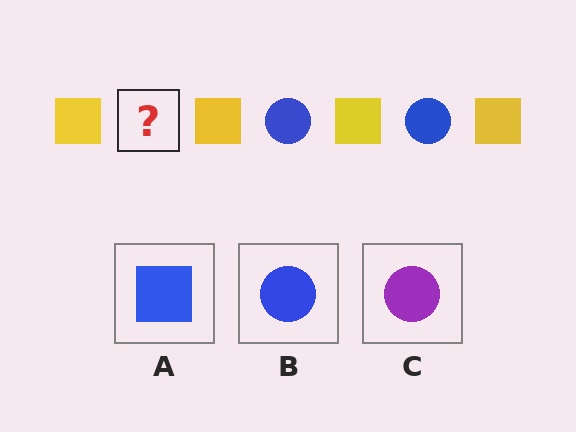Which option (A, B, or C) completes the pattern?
B.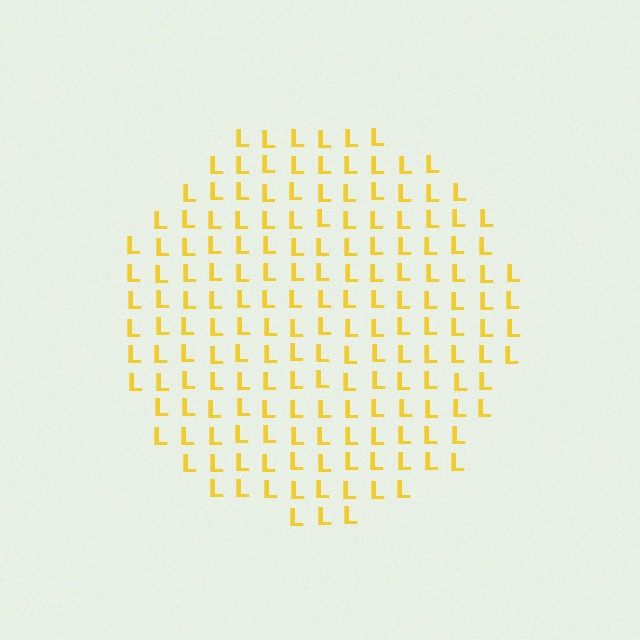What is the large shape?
The large shape is a circle.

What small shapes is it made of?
It is made of small letter L's.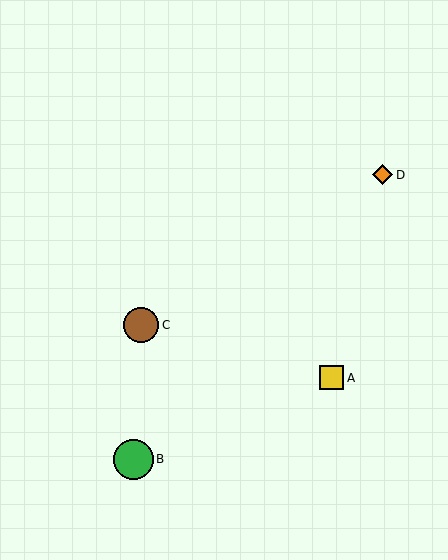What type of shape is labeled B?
Shape B is a green circle.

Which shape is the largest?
The green circle (labeled B) is the largest.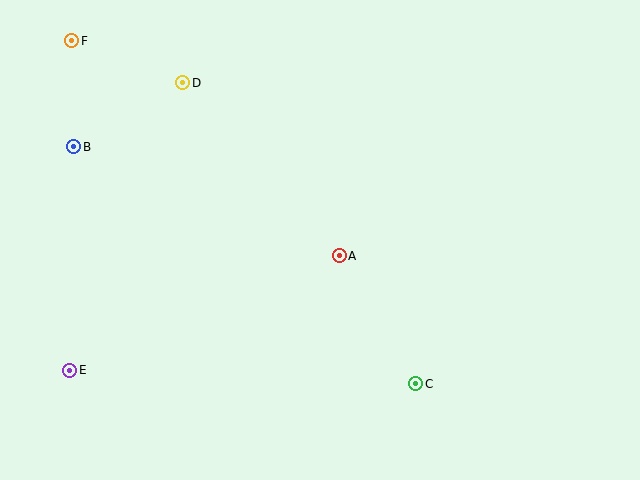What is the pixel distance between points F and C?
The distance between F and C is 486 pixels.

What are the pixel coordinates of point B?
Point B is at (74, 147).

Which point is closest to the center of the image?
Point A at (339, 256) is closest to the center.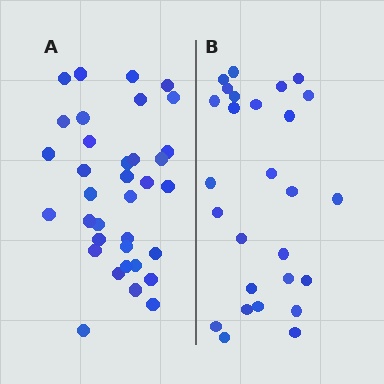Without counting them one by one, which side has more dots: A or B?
Region A (the left region) has more dots.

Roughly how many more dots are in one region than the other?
Region A has roughly 8 or so more dots than region B.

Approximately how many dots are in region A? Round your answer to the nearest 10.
About 40 dots. (The exact count is 35, which rounds to 40.)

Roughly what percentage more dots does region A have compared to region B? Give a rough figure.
About 30% more.